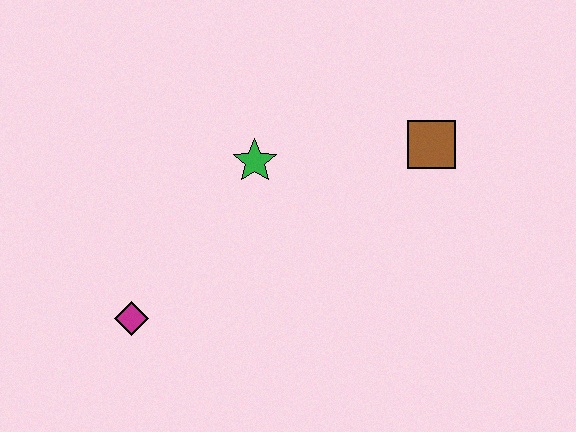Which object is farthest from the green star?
The magenta diamond is farthest from the green star.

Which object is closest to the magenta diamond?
The green star is closest to the magenta diamond.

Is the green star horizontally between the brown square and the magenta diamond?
Yes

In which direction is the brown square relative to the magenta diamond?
The brown square is to the right of the magenta diamond.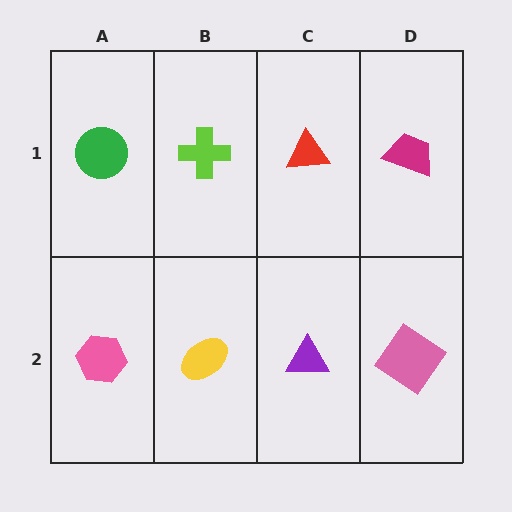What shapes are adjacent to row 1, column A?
A pink hexagon (row 2, column A), a lime cross (row 1, column B).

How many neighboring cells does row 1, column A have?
2.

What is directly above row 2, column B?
A lime cross.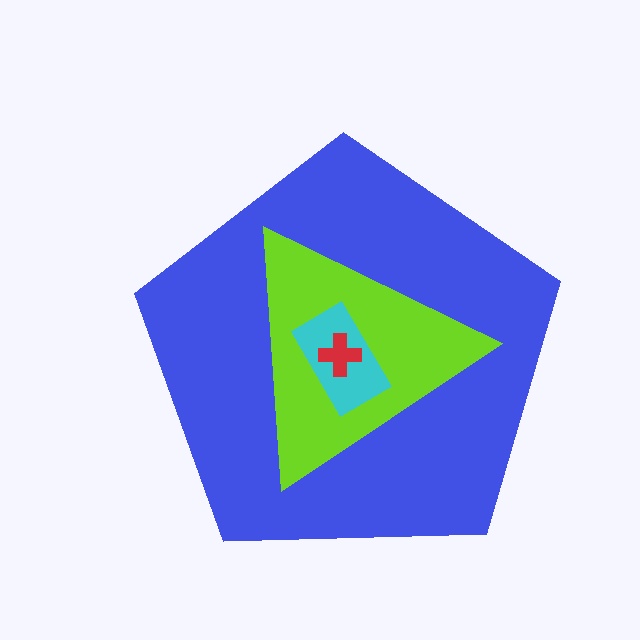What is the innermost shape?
The red cross.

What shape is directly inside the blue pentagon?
The lime triangle.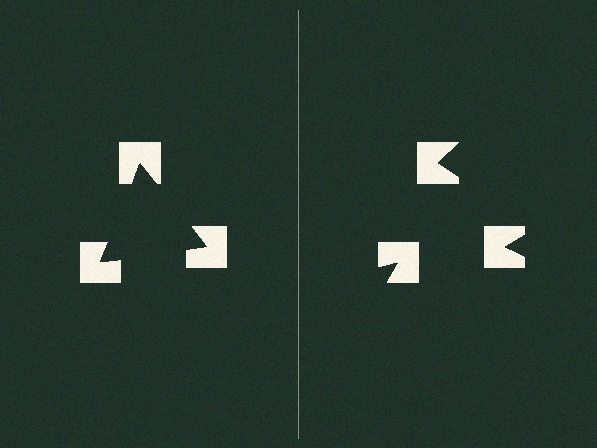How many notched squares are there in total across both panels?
6 — 3 on each side.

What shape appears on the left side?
An illusory triangle.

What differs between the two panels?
The notched squares are positioned identically on both sides; only the wedge orientations differ. On the left they align to a triangle; on the right they are misaligned.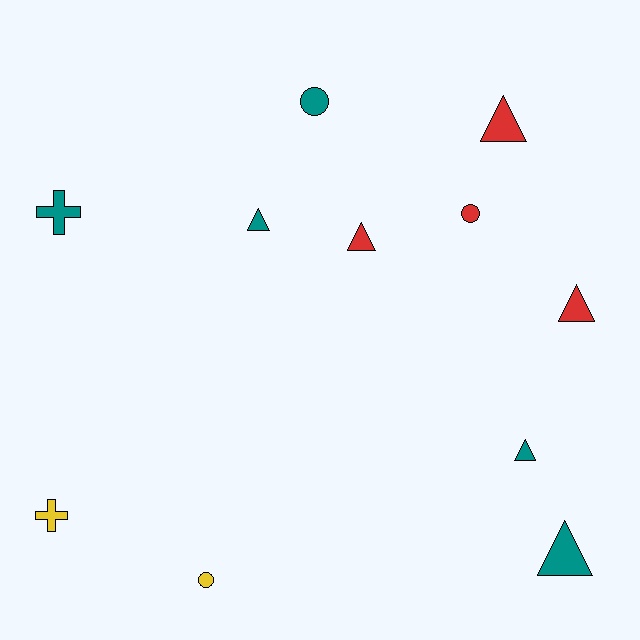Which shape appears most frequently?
Triangle, with 6 objects.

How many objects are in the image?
There are 11 objects.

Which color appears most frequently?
Teal, with 5 objects.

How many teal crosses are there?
There is 1 teal cross.